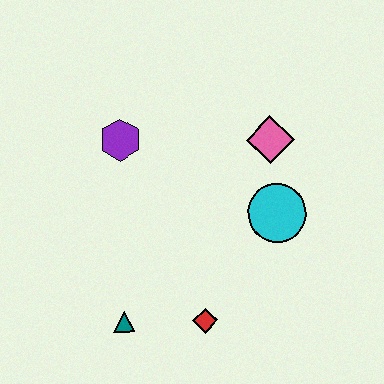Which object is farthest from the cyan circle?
The teal triangle is farthest from the cyan circle.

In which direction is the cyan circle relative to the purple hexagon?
The cyan circle is to the right of the purple hexagon.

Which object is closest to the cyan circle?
The pink diamond is closest to the cyan circle.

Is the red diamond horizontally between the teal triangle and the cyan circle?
Yes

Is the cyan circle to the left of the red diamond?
No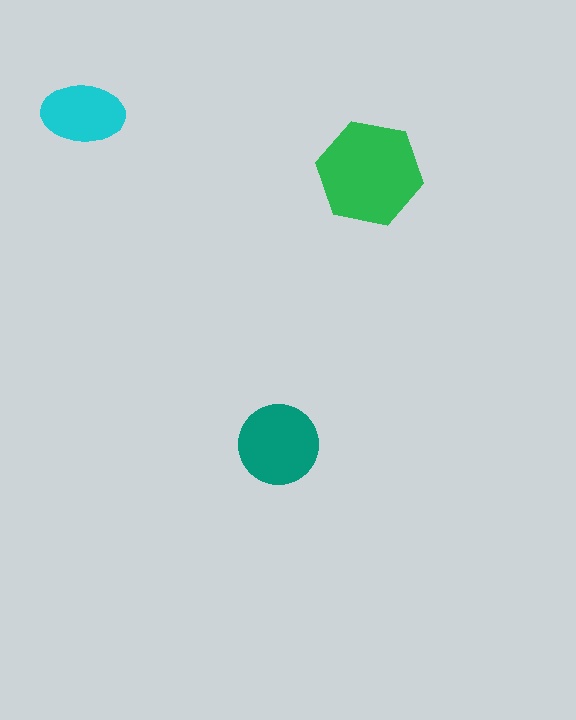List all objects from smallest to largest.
The cyan ellipse, the teal circle, the green hexagon.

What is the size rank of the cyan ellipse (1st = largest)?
3rd.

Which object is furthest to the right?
The green hexagon is rightmost.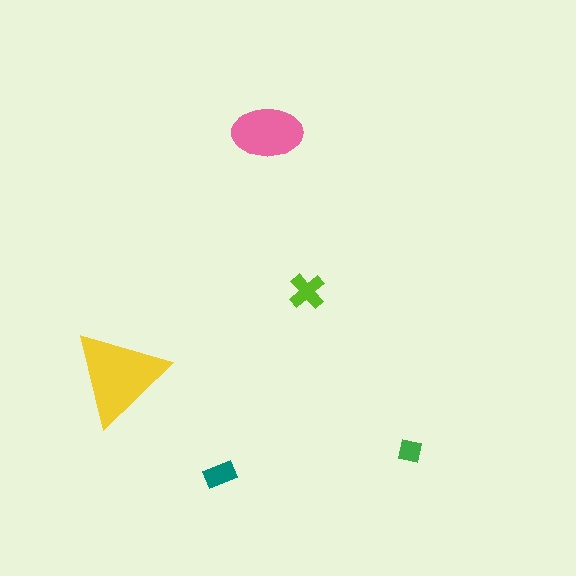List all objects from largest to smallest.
The yellow triangle, the pink ellipse, the lime cross, the teal rectangle, the green square.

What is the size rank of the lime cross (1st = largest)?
3rd.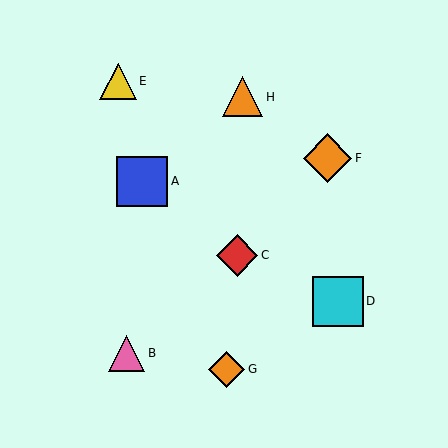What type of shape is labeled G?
Shape G is an orange diamond.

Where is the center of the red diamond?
The center of the red diamond is at (237, 255).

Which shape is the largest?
The blue square (labeled A) is the largest.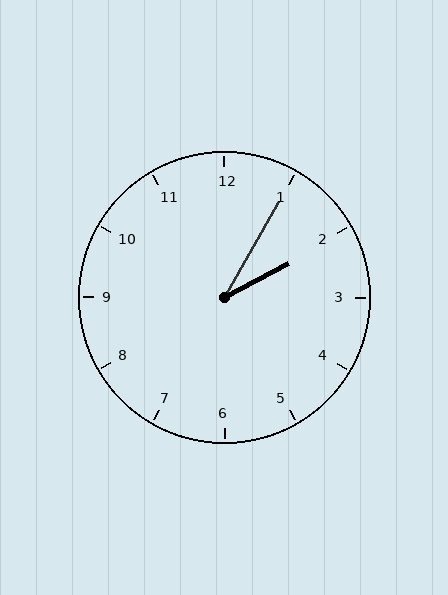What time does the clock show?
2:05.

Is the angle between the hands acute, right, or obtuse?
It is acute.